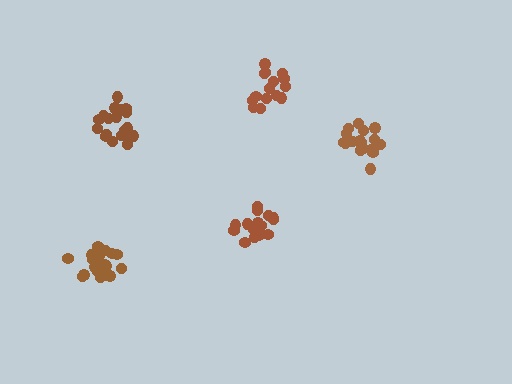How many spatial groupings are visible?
There are 5 spatial groupings.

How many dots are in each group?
Group 1: 20 dots, Group 2: 15 dots, Group 3: 20 dots, Group 4: 17 dots, Group 5: 18 dots (90 total).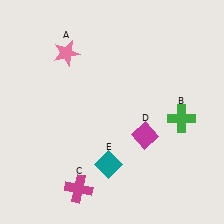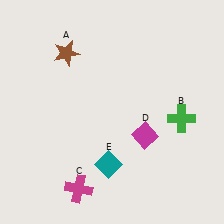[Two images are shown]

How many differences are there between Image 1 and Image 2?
There is 1 difference between the two images.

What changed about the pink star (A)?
In Image 1, A is pink. In Image 2, it changed to brown.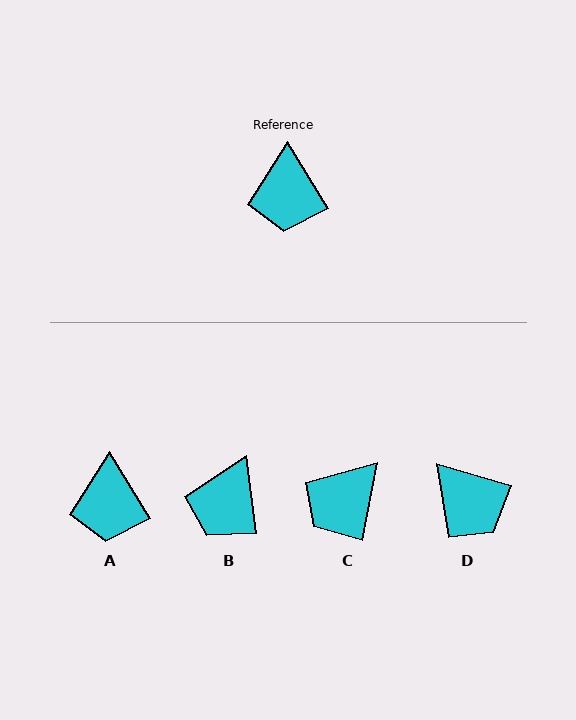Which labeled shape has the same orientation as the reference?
A.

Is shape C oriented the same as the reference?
No, it is off by about 42 degrees.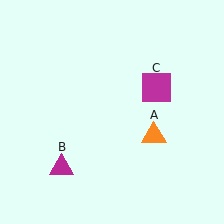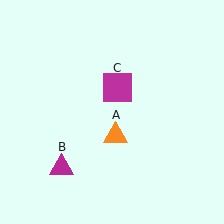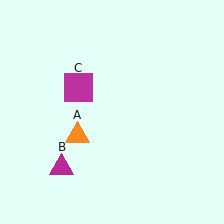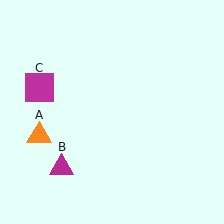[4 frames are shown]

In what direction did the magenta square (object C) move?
The magenta square (object C) moved left.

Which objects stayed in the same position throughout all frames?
Magenta triangle (object B) remained stationary.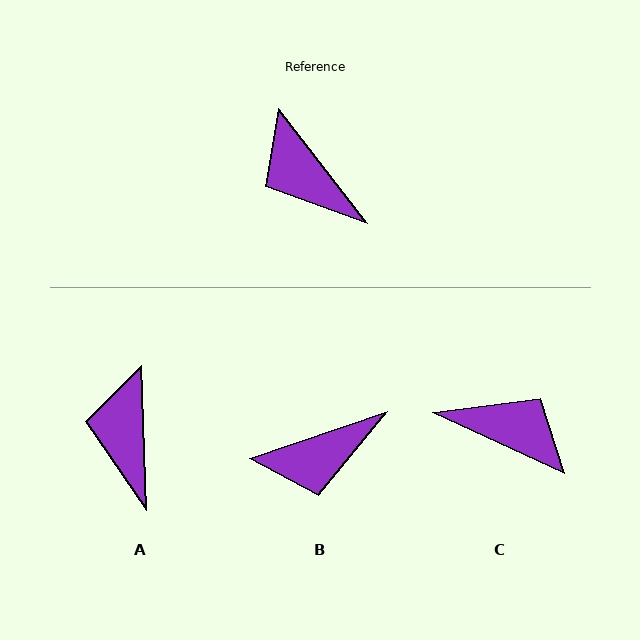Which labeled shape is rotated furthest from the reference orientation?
C, about 152 degrees away.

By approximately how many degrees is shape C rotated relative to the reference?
Approximately 152 degrees clockwise.